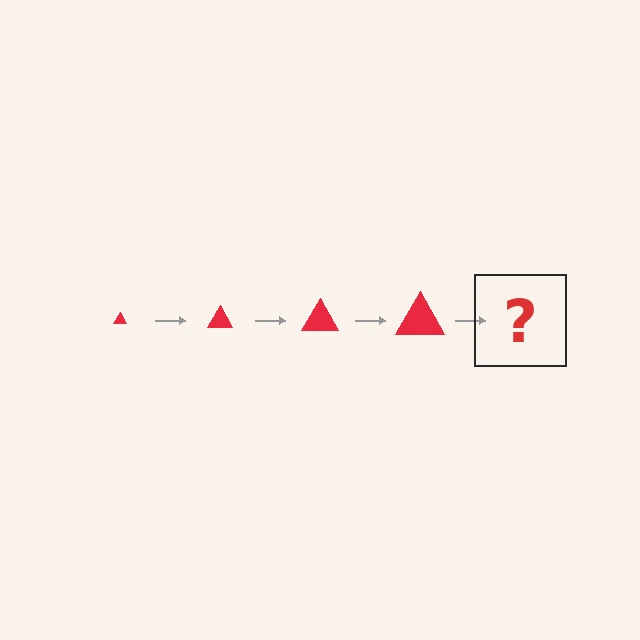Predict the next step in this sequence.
The next step is a red triangle, larger than the previous one.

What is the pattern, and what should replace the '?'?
The pattern is that the triangle gets progressively larger each step. The '?' should be a red triangle, larger than the previous one.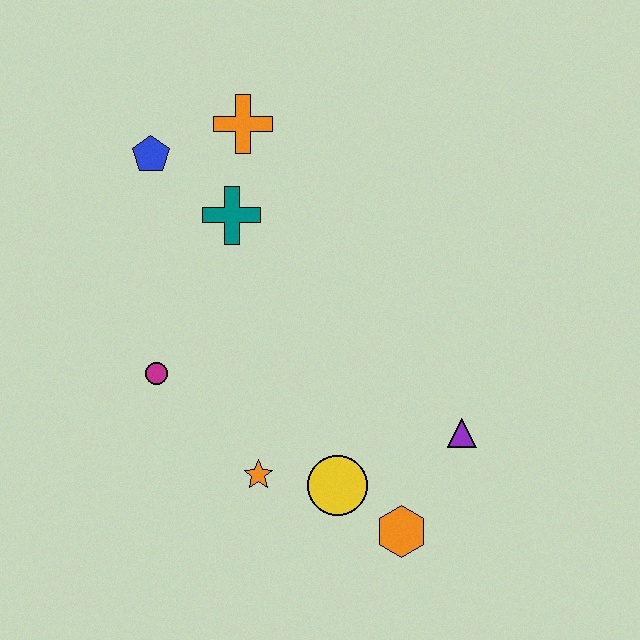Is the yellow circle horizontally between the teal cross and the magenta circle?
No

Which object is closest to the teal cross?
The orange cross is closest to the teal cross.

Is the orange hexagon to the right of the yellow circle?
Yes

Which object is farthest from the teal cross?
The orange hexagon is farthest from the teal cross.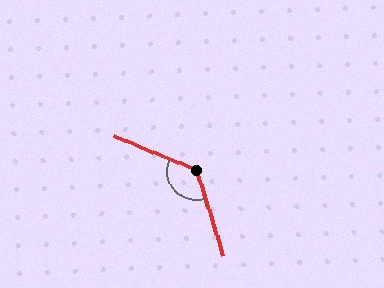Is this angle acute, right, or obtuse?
It is obtuse.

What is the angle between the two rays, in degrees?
Approximately 130 degrees.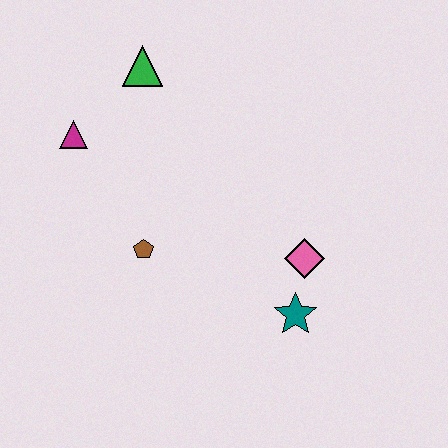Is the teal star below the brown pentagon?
Yes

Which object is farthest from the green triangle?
The teal star is farthest from the green triangle.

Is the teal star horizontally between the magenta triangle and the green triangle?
No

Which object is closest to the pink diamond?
The teal star is closest to the pink diamond.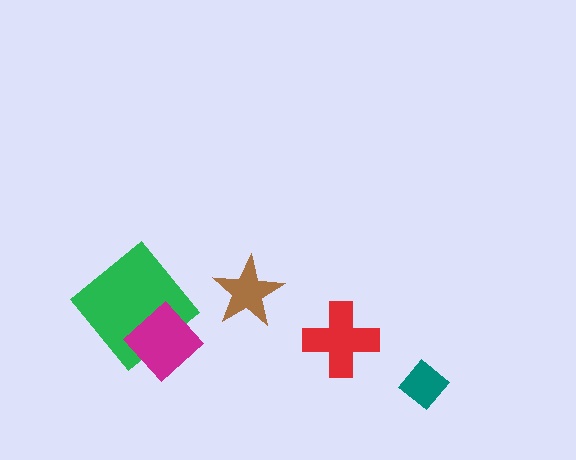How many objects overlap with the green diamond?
1 object overlaps with the green diamond.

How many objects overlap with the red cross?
0 objects overlap with the red cross.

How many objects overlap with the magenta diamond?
1 object overlaps with the magenta diamond.